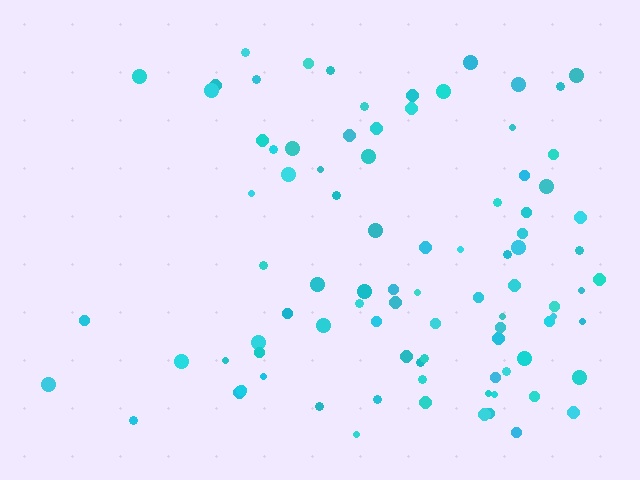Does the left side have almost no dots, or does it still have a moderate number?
Still a moderate number, just noticeably fewer than the right.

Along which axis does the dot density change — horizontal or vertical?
Horizontal.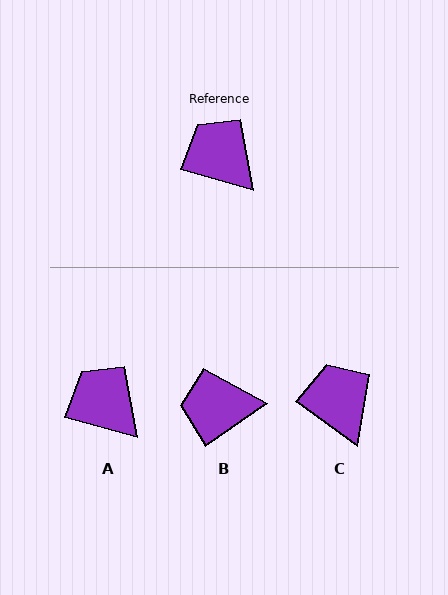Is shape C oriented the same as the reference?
No, it is off by about 20 degrees.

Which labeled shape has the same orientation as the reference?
A.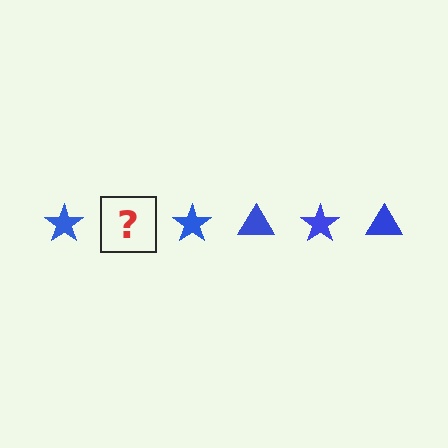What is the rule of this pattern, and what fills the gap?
The rule is that the pattern cycles through star, triangle shapes in blue. The gap should be filled with a blue triangle.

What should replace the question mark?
The question mark should be replaced with a blue triangle.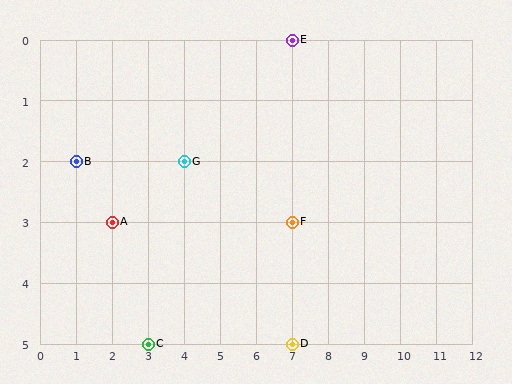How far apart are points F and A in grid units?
Points F and A are 5 columns apart.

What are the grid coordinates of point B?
Point B is at grid coordinates (1, 2).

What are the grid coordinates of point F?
Point F is at grid coordinates (7, 3).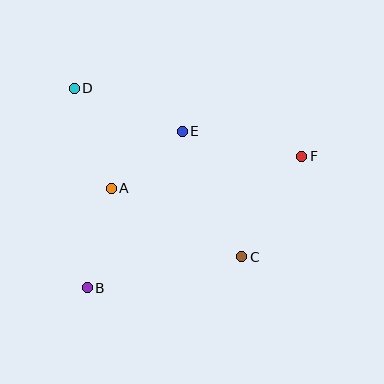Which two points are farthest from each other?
Points B and F are farthest from each other.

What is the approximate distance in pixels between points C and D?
The distance between C and D is approximately 238 pixels.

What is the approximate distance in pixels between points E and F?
The distance between E and F is approximately 122 pixels.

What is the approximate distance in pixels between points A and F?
The distance between A and F is approximately 193 pixels.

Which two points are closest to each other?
Points A and E are closest to each other.